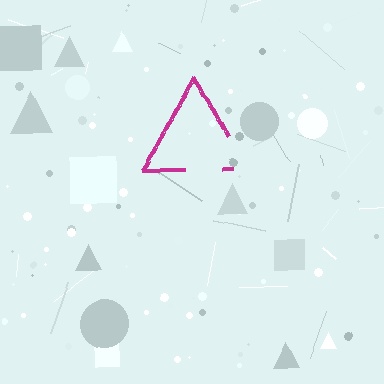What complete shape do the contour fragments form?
The contour fragments form a triangle.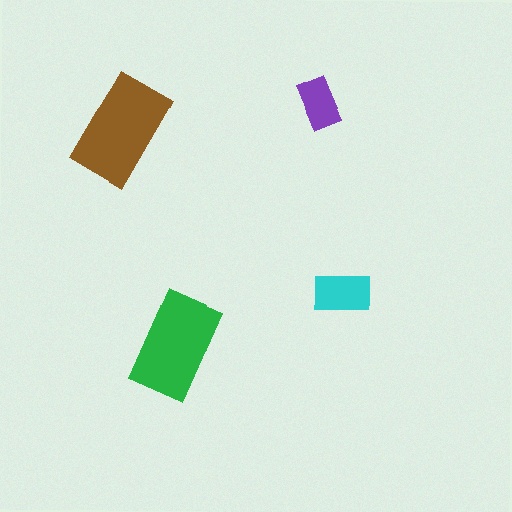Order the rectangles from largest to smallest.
the brown one, the green one, the cyan one, the purple one.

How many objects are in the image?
There are 4 objects in the image.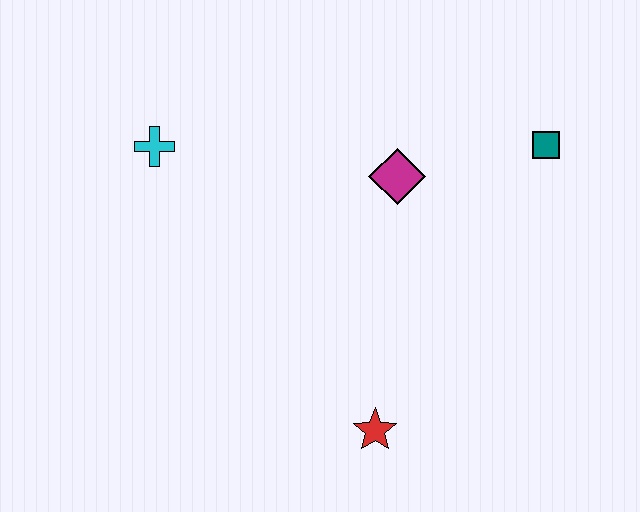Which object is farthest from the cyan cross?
The teal square is farthest from the cyan cross.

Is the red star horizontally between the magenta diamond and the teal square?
No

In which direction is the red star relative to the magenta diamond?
The red star is below the magenta diamond.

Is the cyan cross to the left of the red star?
Yes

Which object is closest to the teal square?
The magenta diamond is closest to the teal square.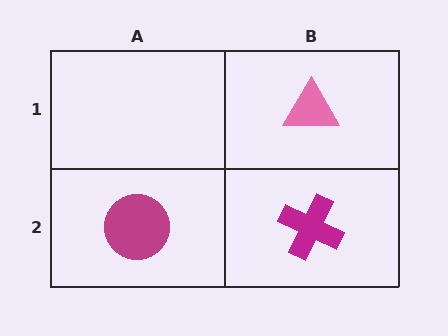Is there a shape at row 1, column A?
No, that cell is empty.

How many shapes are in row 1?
1 shape.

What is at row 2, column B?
A magenta cross.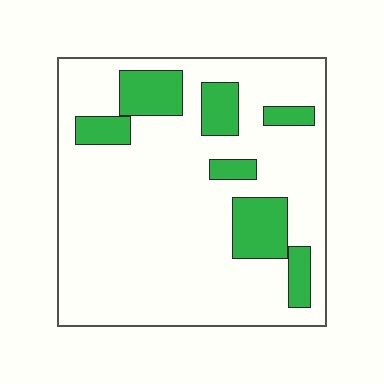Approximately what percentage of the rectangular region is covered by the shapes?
Approximately 20%.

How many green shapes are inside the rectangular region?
7.